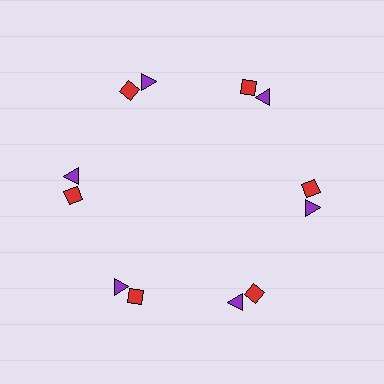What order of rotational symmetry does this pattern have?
This pattern has 6-fold rotational symmetry.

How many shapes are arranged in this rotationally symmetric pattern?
There are 12 shapes, arranged in 6 groups of 2.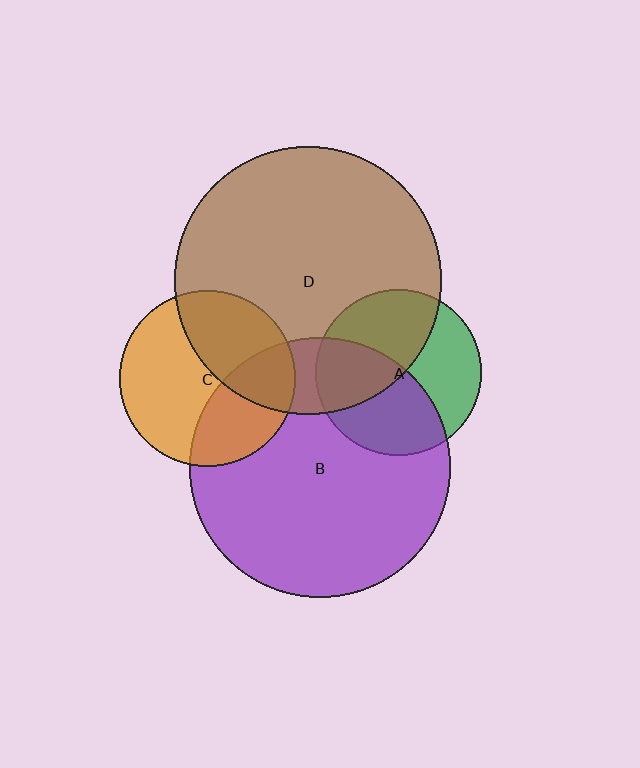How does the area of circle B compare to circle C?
Approximately 2.2 times.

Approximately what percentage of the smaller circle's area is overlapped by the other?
Approximately 45%.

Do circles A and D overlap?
Yes.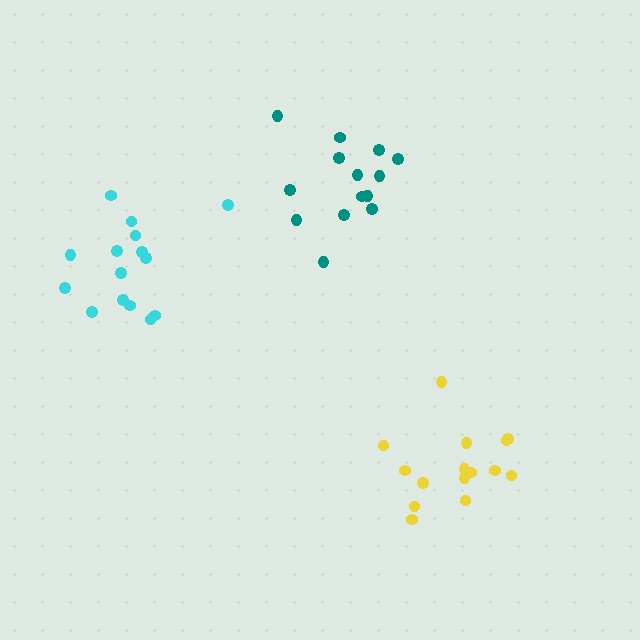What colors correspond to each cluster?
The clusters are colored: teal, yellow, cyan.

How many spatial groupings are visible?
There are 3 spatial groupings.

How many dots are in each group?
Group 1: 14 dots, Group 2: 15 dots, Group 3: 15 dots (44 total).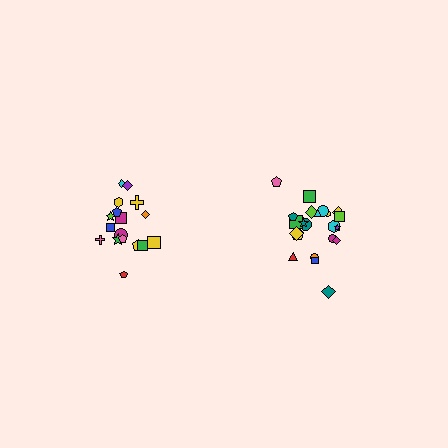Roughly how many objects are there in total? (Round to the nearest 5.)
Roughly 40 objects in total.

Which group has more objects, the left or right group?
The right group.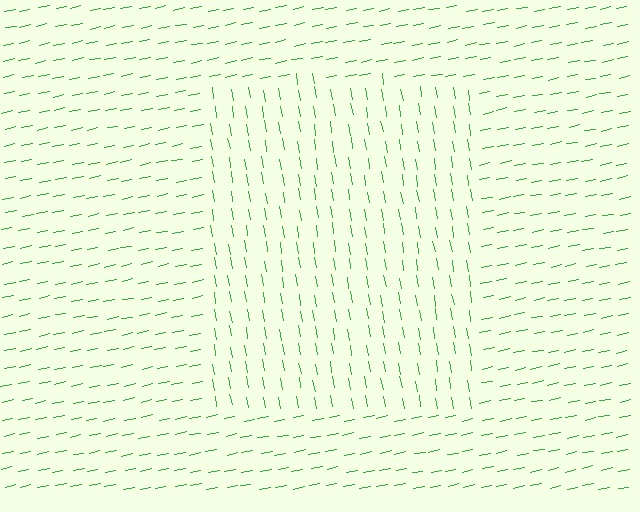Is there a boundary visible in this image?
Yes, there is a texture boundary formed by a change in line orientation.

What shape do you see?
I see a rectangle.